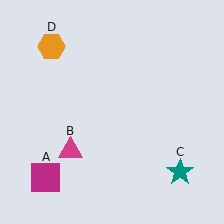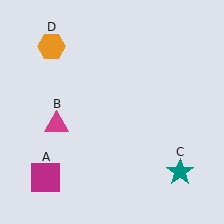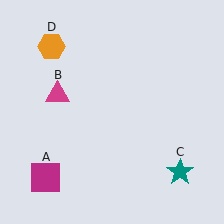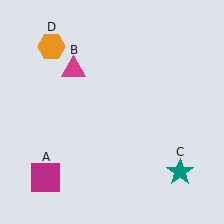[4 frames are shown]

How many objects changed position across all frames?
1 object changed position: magenta triangle (object B).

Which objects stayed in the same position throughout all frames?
Magenta square (object A) and teal star (object C) and orange hexagon (object D) remained stationary.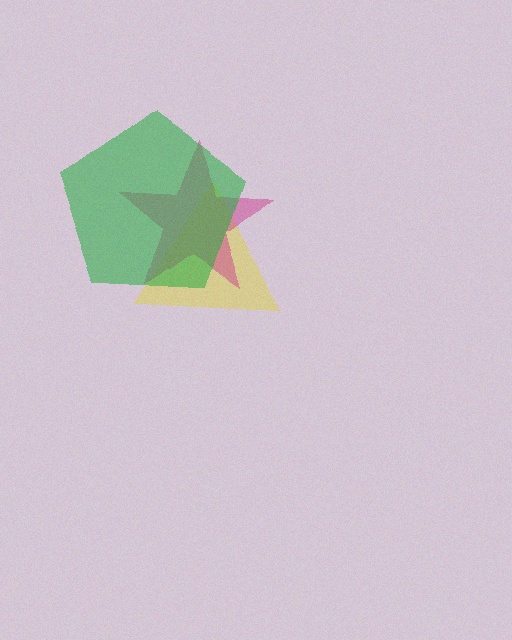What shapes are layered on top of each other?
The layered shapes are: a yellow triangle, a magenta star, a green pentagon.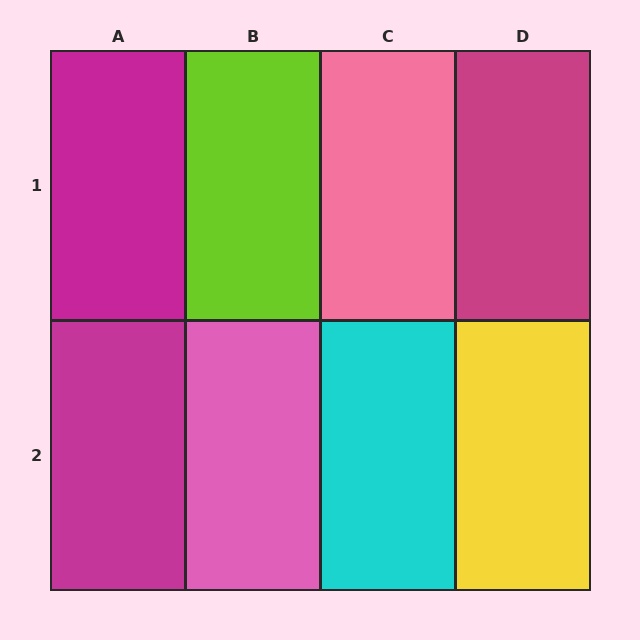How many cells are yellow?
1 cell is yellow.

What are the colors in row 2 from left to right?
Magenta, pink, cyan, yellow.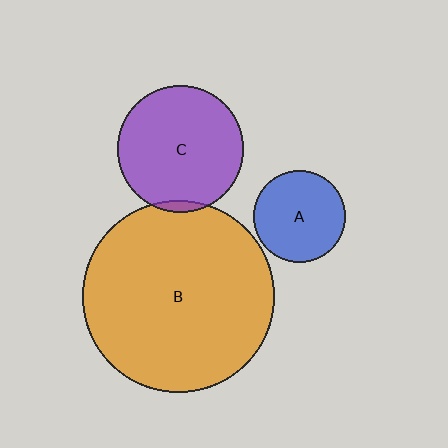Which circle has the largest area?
Circle B (orange).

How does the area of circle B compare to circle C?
Approximately 2.3 times.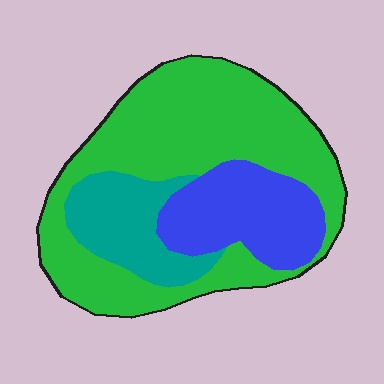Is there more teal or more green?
Green.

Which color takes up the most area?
Green, at roughly 60%.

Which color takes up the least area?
Teal, at roughly 15%.